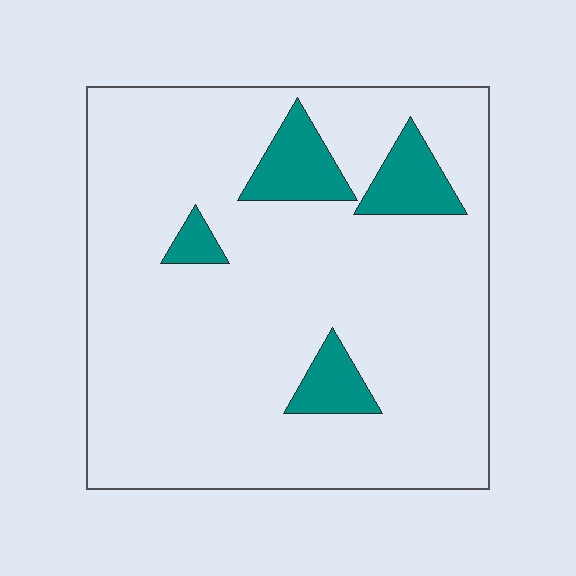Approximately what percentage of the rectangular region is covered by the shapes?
Approximately 10%.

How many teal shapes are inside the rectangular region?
4.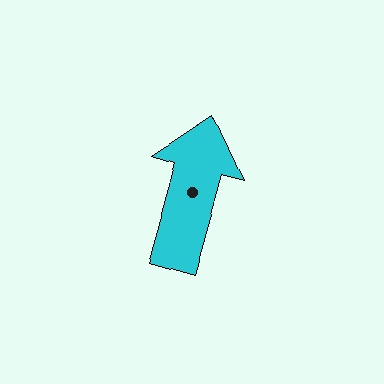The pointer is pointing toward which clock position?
Roughly 1 o'clock.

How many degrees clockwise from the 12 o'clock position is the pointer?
Approximately 16 degrees.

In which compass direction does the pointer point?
North.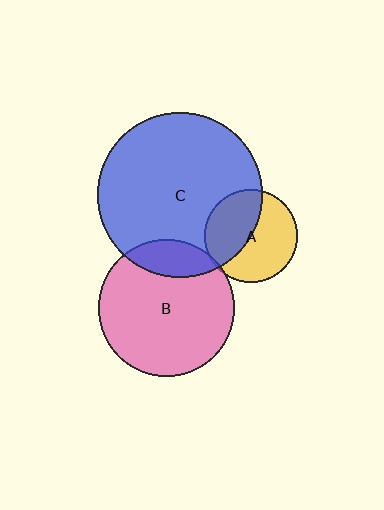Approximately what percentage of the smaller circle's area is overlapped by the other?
Approximately 15%.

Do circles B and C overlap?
Yes.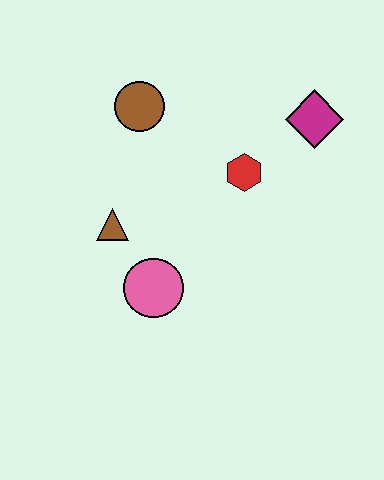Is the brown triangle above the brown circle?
No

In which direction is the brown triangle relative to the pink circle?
The brown triangle is above the pink circle.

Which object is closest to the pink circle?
The brown triangle is closest to the pink circle.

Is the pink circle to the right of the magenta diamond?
No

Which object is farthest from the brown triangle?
The magenta diamond is farthest from the brown triangle.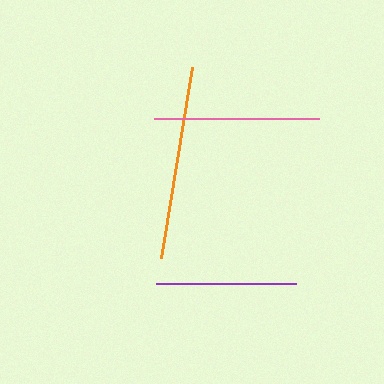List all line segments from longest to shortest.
From longest to shortest: orange, pink, purple.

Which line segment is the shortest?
The purple line is the shortest at approximately 140 pixels.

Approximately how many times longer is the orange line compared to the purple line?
The orange line is approximately 1.4 times the length of the purple line.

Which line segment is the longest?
The orange line is the longest at approximately 194 pixels.